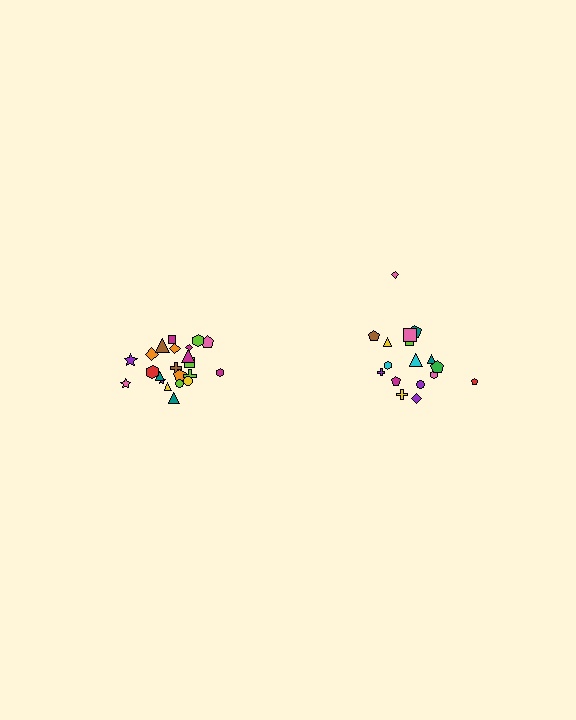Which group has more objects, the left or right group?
The left group.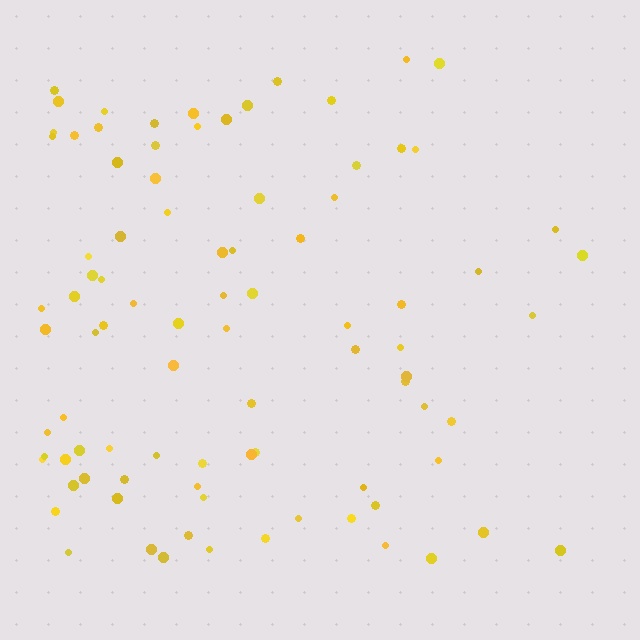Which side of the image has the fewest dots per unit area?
The right.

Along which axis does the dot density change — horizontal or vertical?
Horizontal.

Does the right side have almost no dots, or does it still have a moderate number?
Still a moderate number, just noticeably fewer than the left.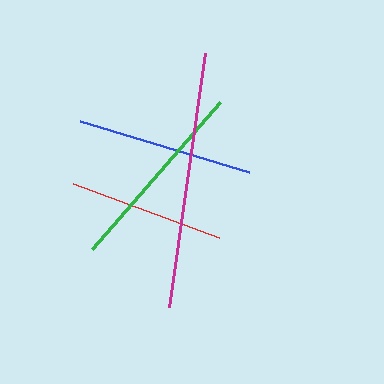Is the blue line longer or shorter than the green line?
The green line is longer than the blue line.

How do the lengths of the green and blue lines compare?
The green and blue lines are approximately the same length.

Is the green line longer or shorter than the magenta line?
The magenta line is longer than the green line.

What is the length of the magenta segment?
The magenta segment is approximately 256 pixels long.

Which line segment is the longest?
The magenta line is the longest at approximately 256 pixels.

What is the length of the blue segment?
The blue segment is approximately 177 pixels long.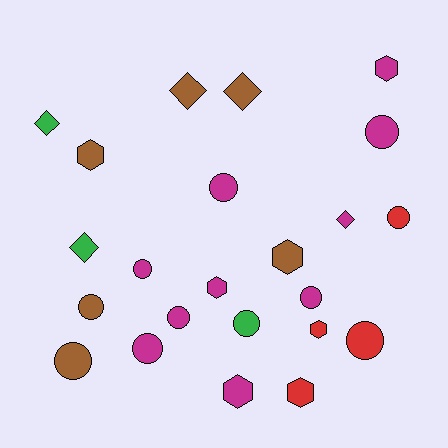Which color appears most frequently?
Magenta, with 10 objects.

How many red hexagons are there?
There are 2 red hexagons.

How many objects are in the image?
There are 23 objects.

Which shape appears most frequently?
Circle, with 11 objects.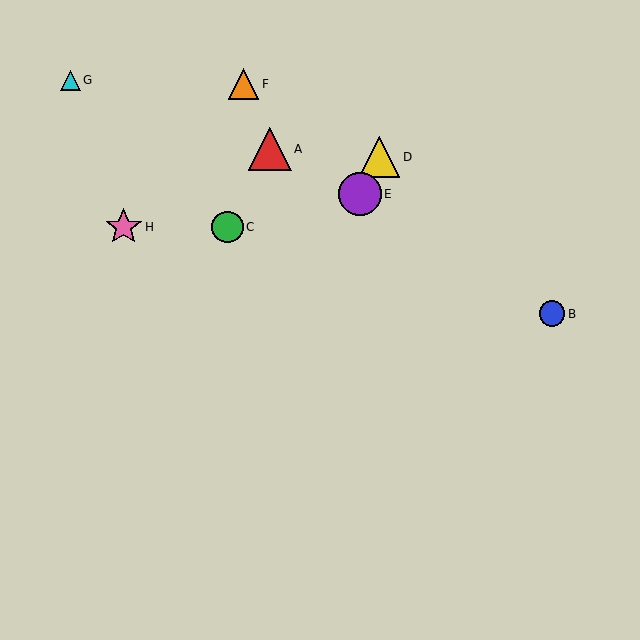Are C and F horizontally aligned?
No, C is at y≈227 and F is at y≈84.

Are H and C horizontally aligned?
Yes, both are at y≈227.